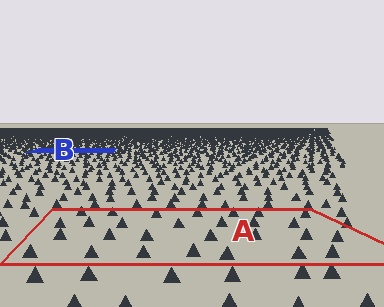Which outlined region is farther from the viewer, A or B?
Region B is farther from the viewer — the texture elements inside it appear smaller and more densely packed.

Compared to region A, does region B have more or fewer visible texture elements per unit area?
Region B has more texture elements per unit area — they are packed more densely because it is farther away.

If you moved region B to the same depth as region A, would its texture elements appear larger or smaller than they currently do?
They would appear larger. At a closer depth, the same texture elements are projected at a bigger on-screen size.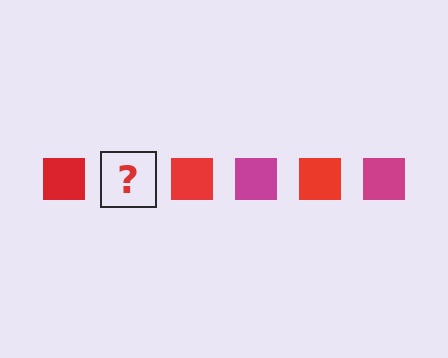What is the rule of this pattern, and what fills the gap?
The rule is that the pattern cycles through red, magenta squares. The gap should be filled with a magenta square.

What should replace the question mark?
The question mark should be replaced with a magenta square.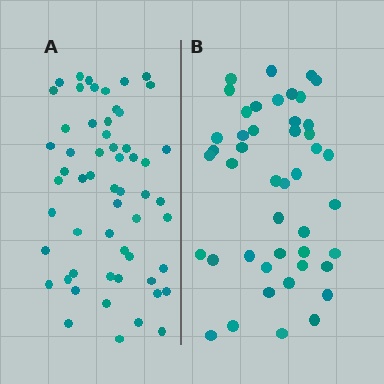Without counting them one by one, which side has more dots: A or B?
Region A (the left region) has more dots.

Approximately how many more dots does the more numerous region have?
Region A has roughly 12 or so more dots than region B.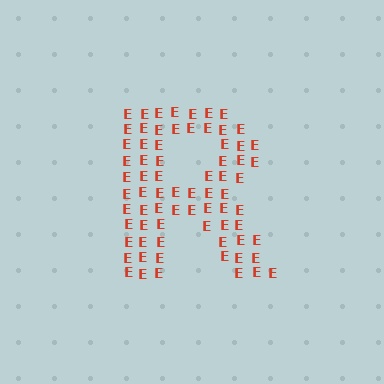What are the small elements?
The small elements are letter E's.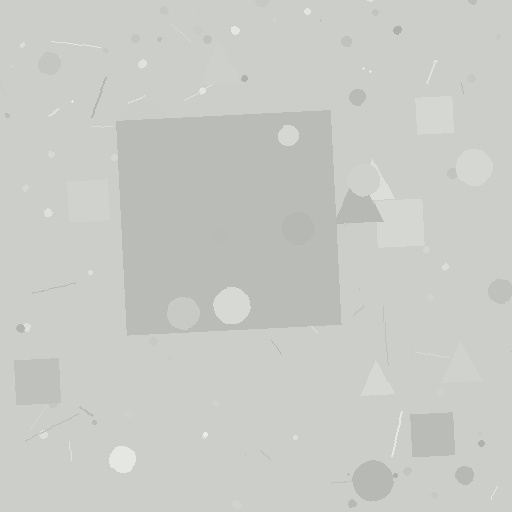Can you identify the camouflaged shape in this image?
The camouflaged shape is a square.